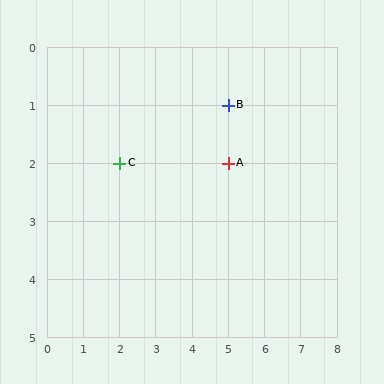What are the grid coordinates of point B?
Point B is at grid coordinates (5, 1).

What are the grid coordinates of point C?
Point C is at grid coordinates (2, 2).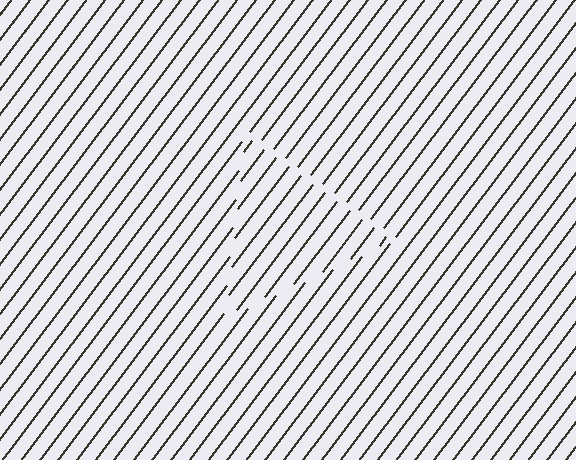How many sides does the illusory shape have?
3 sides — the line-ends trace a triangle.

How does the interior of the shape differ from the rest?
The interior of the shape contains the same grating, shifted by half a period — the contour is defined by the phase discontinuity where line-ends from the inner and outer gratings abut.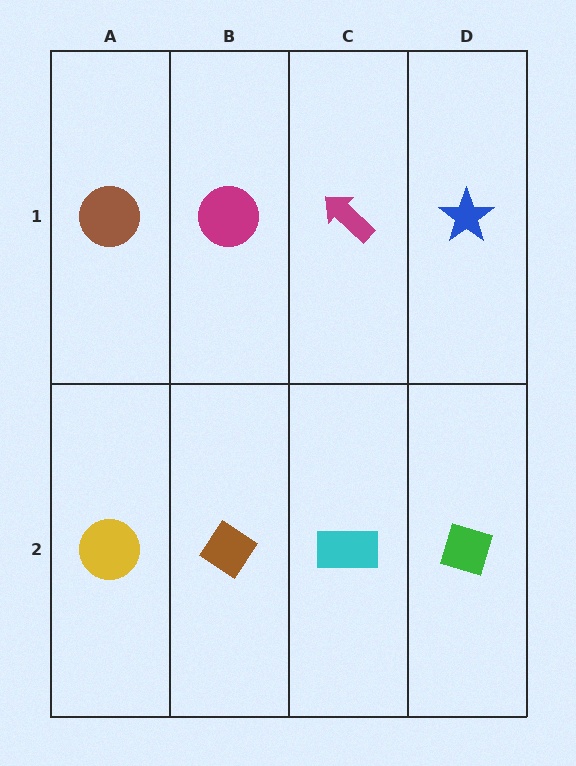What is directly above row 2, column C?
A magenta arrow.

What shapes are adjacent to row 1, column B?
A brown diamond (row 2, column B), a brown circle (row 1, column A), a magenta arrow (row 1, column C).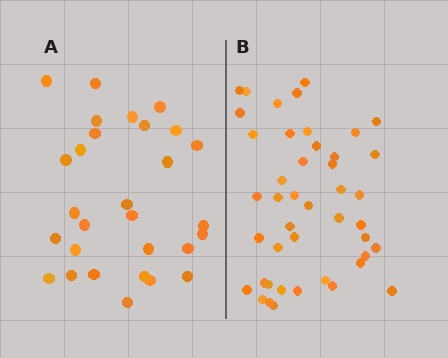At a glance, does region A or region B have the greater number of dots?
Region B (the right region) has more dots.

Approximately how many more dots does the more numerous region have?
Region B has approximately 15 more dots than region A.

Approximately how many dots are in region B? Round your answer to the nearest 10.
About 40 dots. (The exact count is 44, which rounds to 40.)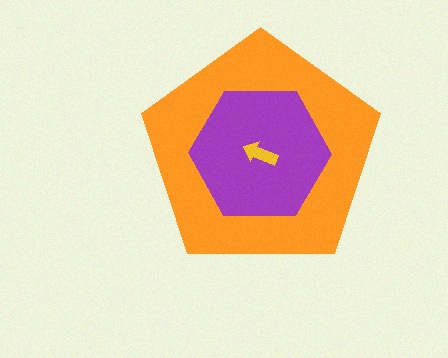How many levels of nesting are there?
3.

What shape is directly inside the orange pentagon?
The purple hexagon.